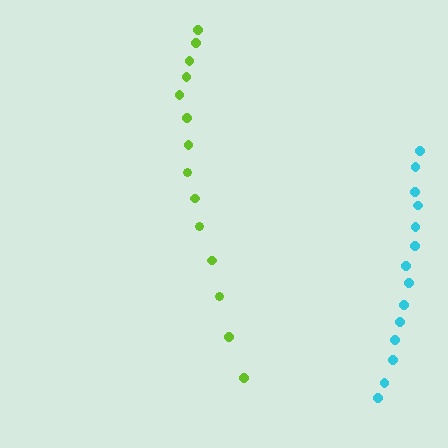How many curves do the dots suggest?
There are 2 distinct paths.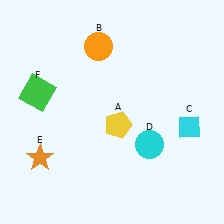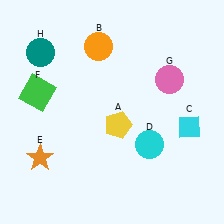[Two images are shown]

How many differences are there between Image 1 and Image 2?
There are 2 differences between the two images.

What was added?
A pink circle (G), a teal circle (H) were added in Image 2.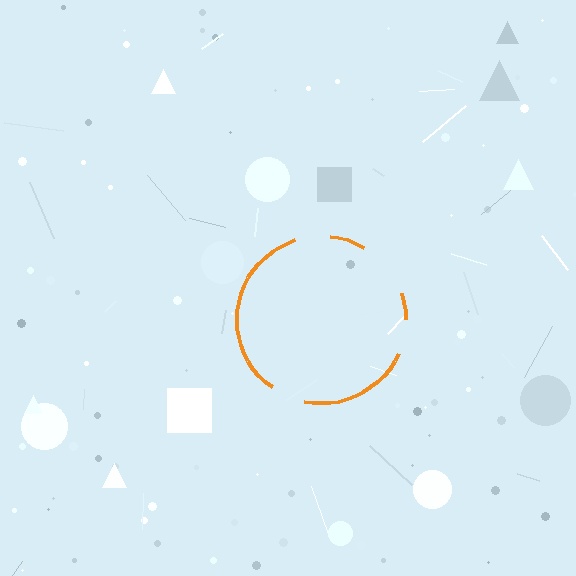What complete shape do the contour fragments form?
The contour fragments form a circle.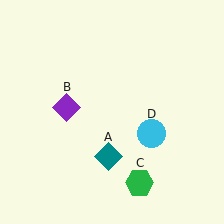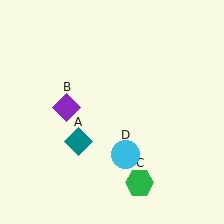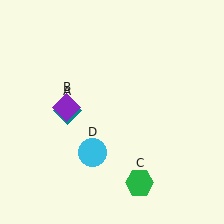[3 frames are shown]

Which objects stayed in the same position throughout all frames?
Purple diamond (object B) and green hexagon (object C) remained stationary.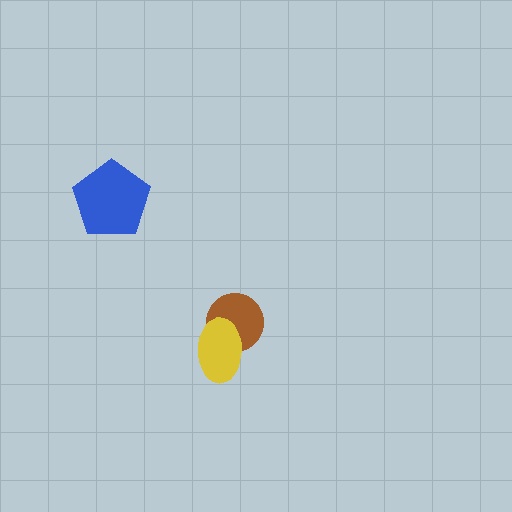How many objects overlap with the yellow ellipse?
1 object overlaps with the yellow ellipse.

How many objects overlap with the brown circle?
1 object overlaps with the brown circle.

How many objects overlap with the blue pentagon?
0 objects overlap with the blue pentagon.